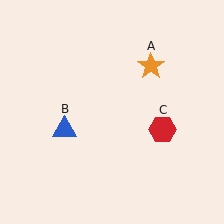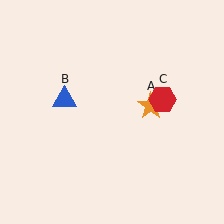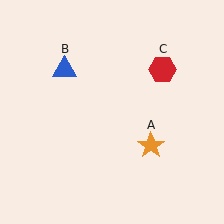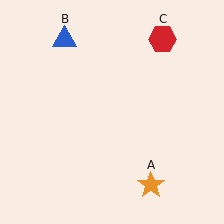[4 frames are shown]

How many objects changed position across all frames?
3 objects changed position: orange star (object A), blue triangle (object B), red hexagon (object C).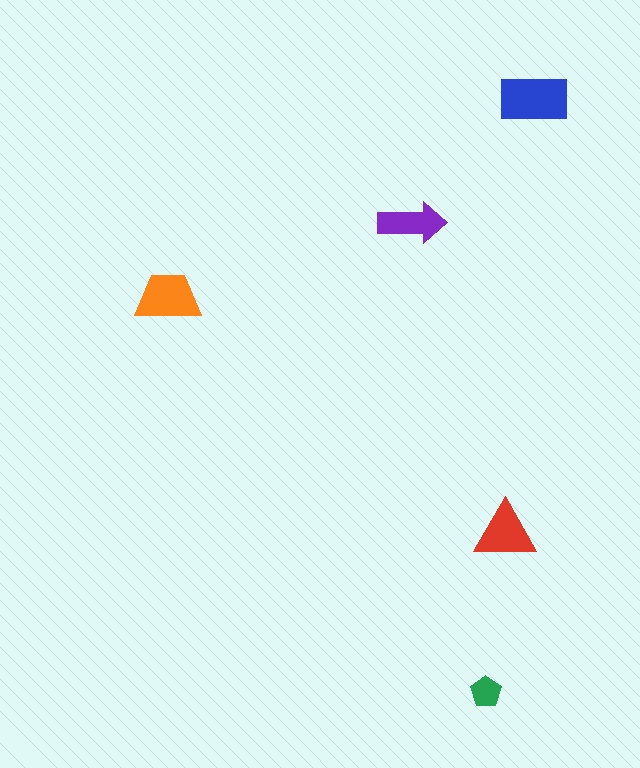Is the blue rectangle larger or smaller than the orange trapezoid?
Larger.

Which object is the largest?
The blue rectangle.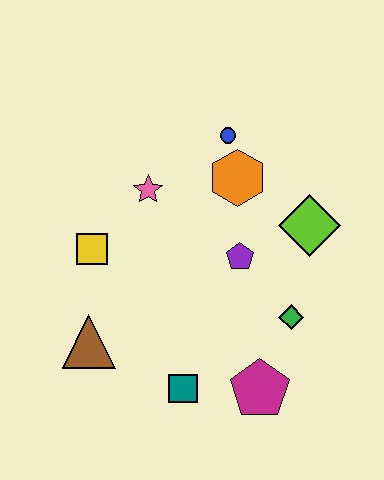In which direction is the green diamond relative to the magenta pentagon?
The green diamond is above the magenta pentagon.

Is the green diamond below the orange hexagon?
Yes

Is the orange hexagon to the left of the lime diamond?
Yes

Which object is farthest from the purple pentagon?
The brown triangle is farthest from the purple pentagon.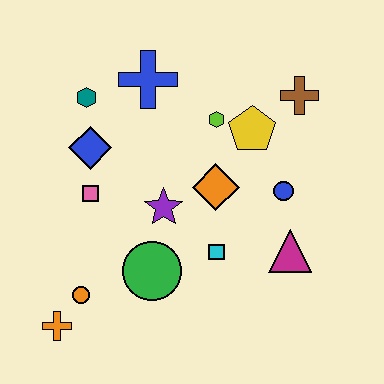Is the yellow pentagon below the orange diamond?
No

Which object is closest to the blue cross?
The teal hexagon is closest to the blue cross.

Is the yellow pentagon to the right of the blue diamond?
Yes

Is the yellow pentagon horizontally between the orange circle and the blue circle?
Yes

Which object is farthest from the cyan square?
The teal hexagon is farthest from the cyan square.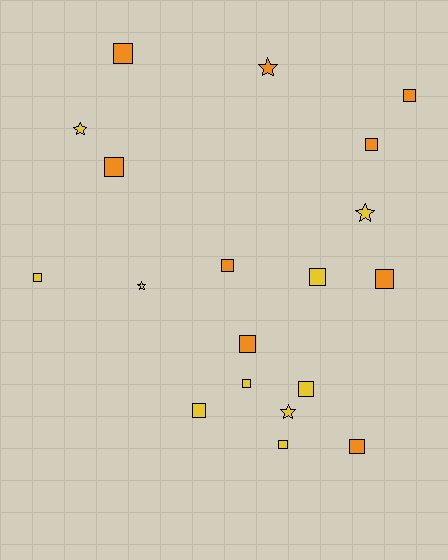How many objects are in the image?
There are 19 objects.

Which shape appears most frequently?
Square, with 14 objects.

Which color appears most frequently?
Yellow, with 10 objects.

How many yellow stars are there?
There are 4 yellow stars.